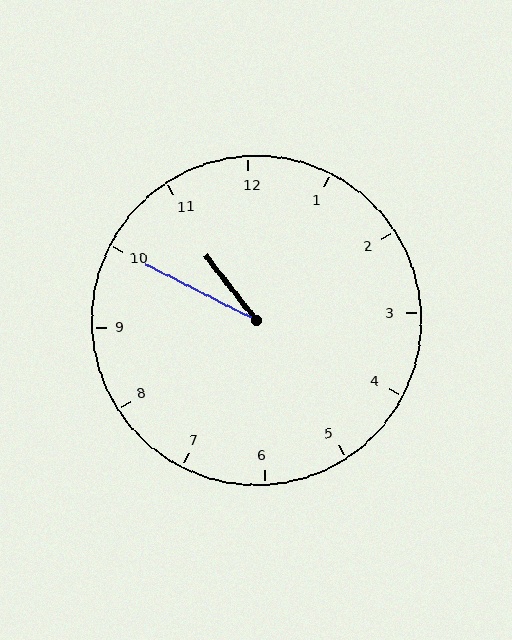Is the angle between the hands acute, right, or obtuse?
It is acute.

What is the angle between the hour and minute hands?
Approximately 25 degrees.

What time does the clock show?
10:50.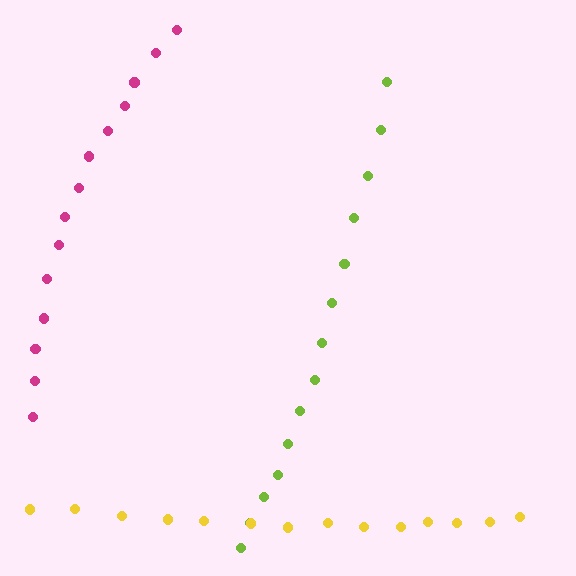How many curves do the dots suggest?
There are 3 distinct paths.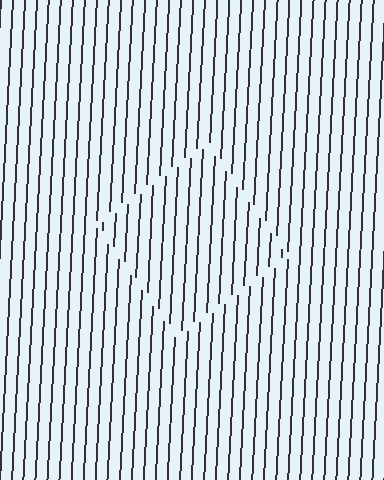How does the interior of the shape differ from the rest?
The interior of the shape contains the same grating, shifted by half a period — the contour is defined by the phase discontinuity where line-ends from the inner and outer gratings abut.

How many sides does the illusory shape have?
4 sides — the line-ends trace a square.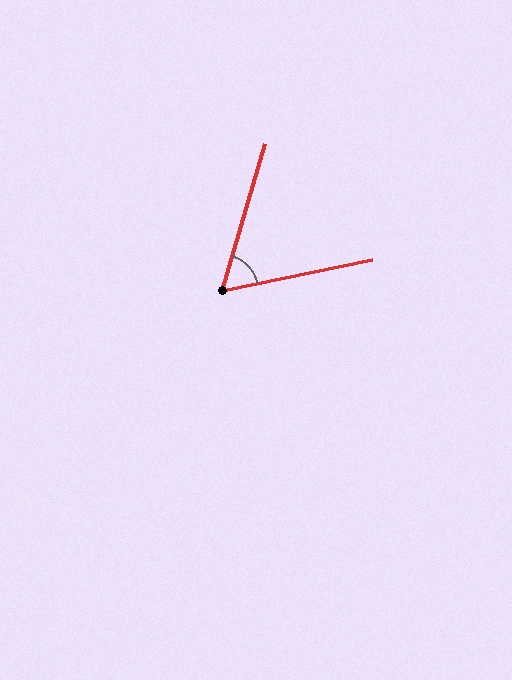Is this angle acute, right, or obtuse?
It is acute.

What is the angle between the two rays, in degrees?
Approximately 62 degrees.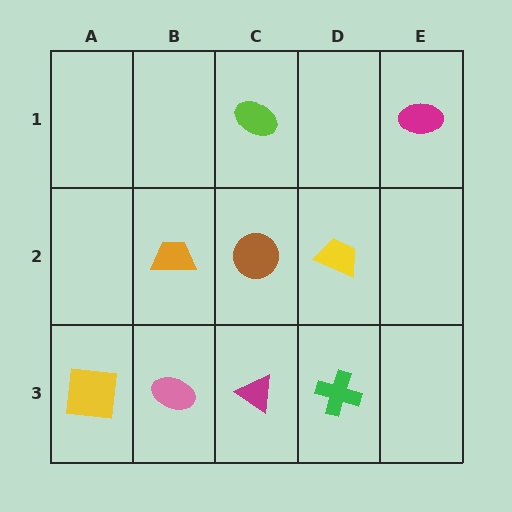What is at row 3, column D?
A green cross.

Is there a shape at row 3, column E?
No, that cell is empty.